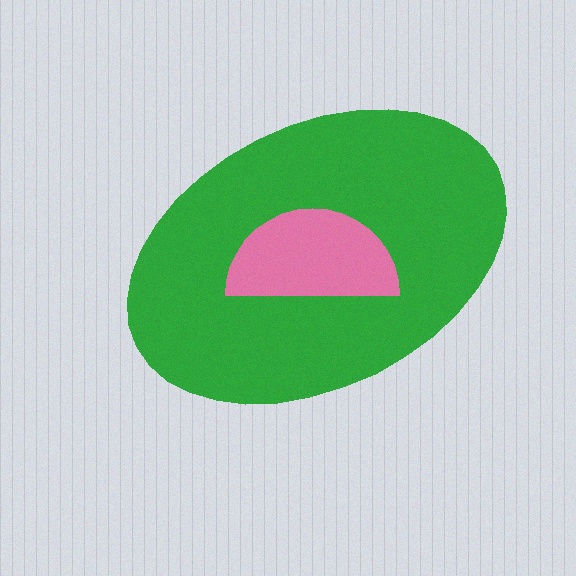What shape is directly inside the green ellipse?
The pink semicircle.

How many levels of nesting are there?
2.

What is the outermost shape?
The green ellipse.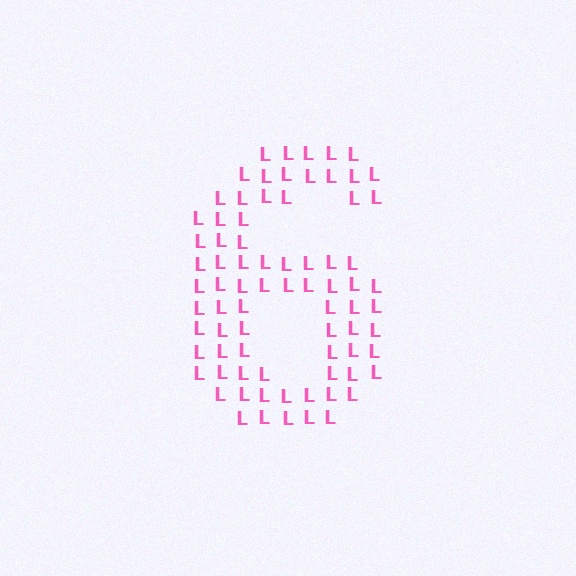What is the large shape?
The large shape is the digit 6.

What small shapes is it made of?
It is made of small letter L's.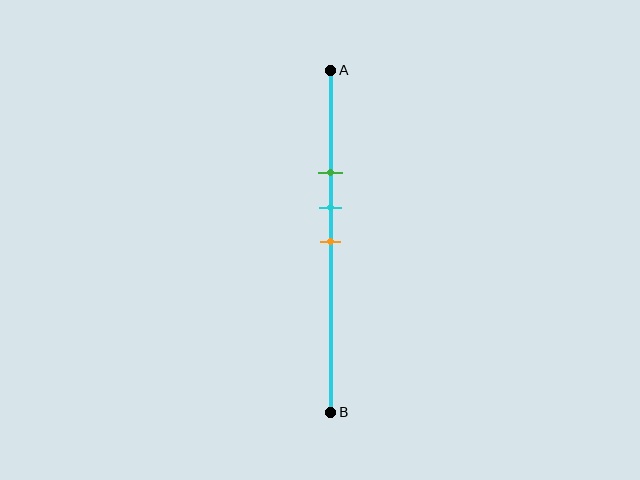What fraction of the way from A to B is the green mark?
The green mark is approximately 30% (0.3) of the way from A to B.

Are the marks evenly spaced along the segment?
Yes, the marks are approximately evenly spaced.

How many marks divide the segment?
There are 3 marks dividing the segment.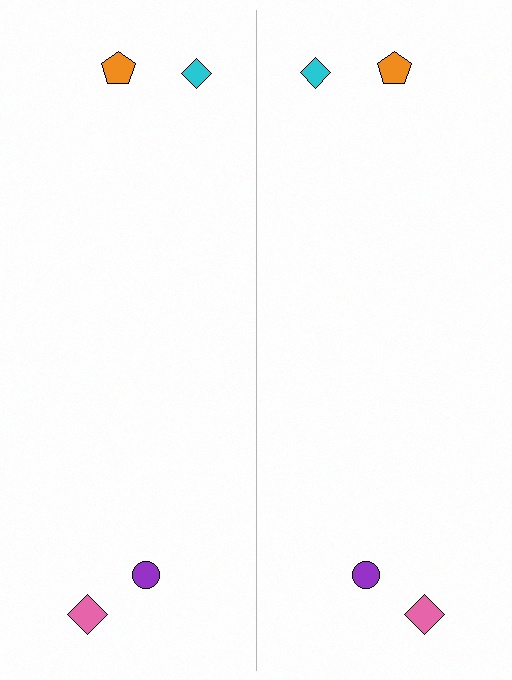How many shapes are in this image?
There are 8 shapes in this image.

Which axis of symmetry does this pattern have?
The pattern has a vertical axis of symmetry running through the center of the image.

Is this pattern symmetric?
Yes, this pattern has bilateral (reflection) symmetry.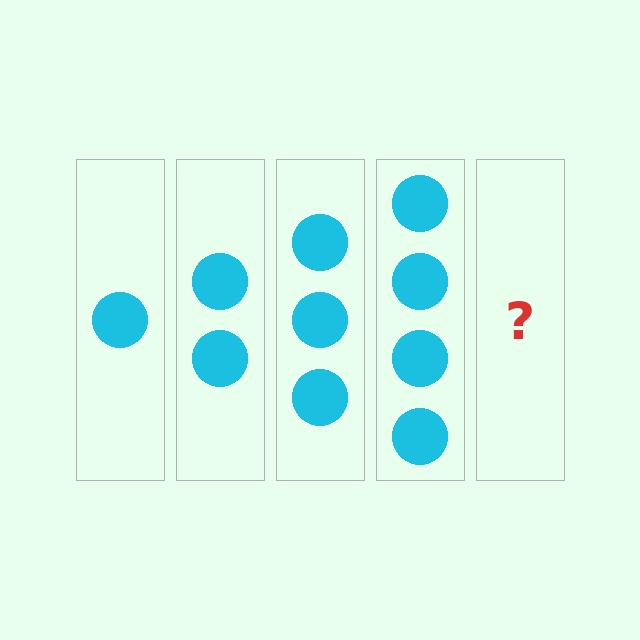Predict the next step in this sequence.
The next step is 5 circles.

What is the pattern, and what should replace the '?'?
The pattern is that each step adds one more circle. The '?' should be 5 circles.